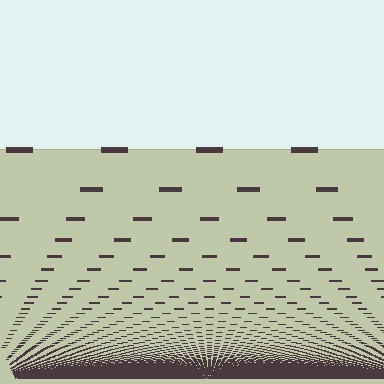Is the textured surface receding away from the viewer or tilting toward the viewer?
The surface appears to tilt toward the viewer. Texture elements get larger and sparser toward the top.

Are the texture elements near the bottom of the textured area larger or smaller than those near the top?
Smaller. The gradient is inverted — elements near the bottom are smaller and denser.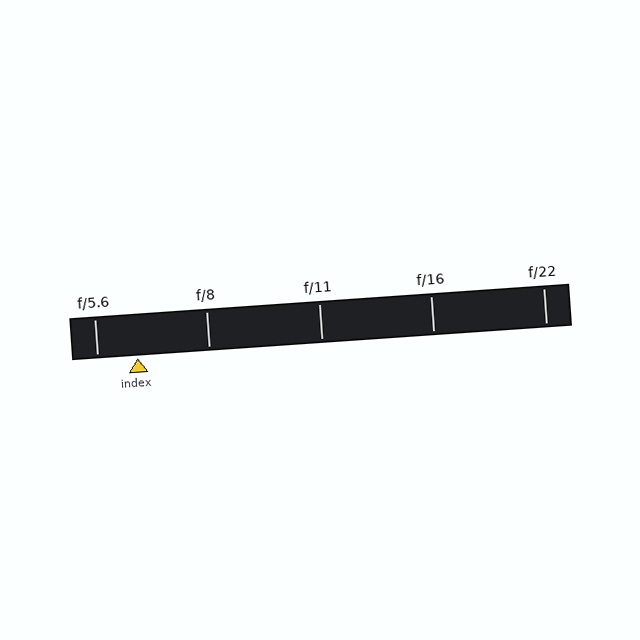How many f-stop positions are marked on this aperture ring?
There are 5 f-stop positions marked.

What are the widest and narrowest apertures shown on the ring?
The widest aperture shown is f/5.6 and the narrowest is f/22.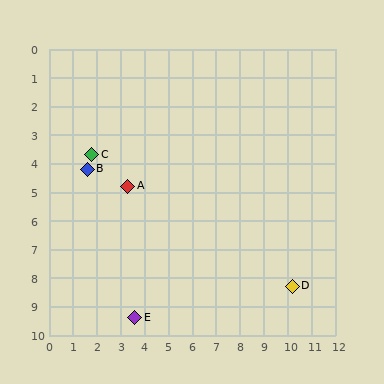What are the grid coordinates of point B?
Point B is at approximately (1.6, 4.2).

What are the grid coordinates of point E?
Point E is at approximately (3.6, 9.4).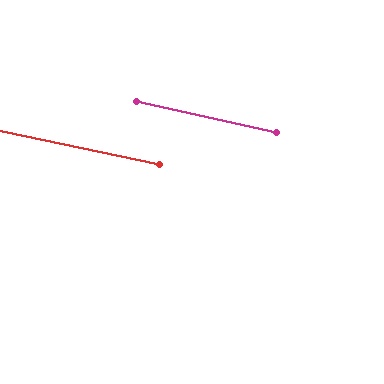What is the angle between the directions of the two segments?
Approximately 1 degree.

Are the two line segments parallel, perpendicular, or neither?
Parallel — their directions differ by only 0.8°.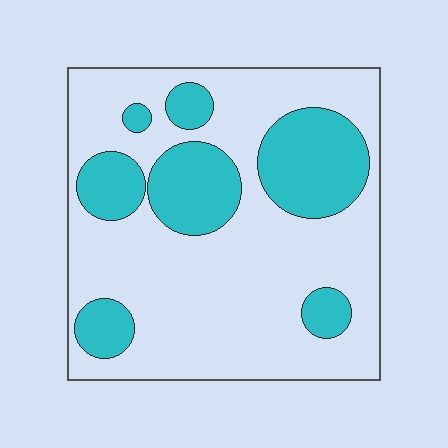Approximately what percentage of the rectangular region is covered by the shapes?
Approximately 30%.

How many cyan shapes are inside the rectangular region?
7.